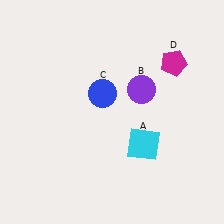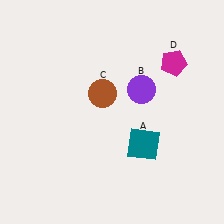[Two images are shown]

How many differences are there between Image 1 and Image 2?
There are 2 differences between the two images.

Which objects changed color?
A changed from cyan to teal. C changed from blue to brown.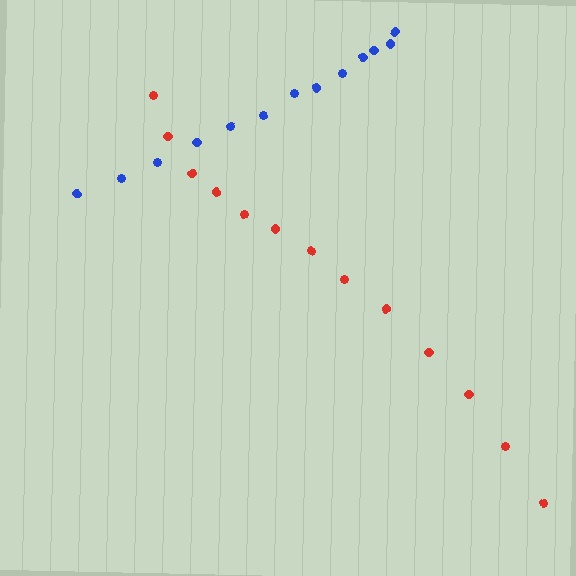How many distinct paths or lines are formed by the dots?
There are 2 distinct paths.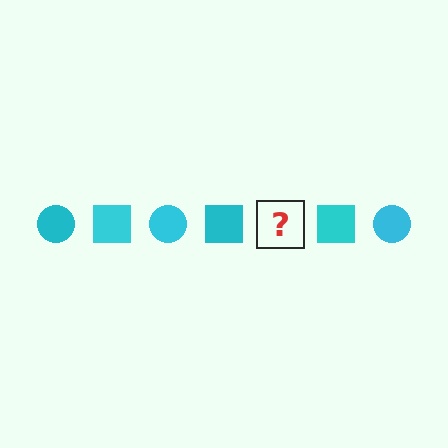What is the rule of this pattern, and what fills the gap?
The rule is that the pattern cycles through circle, square shapes in cyan. The gap should be filled with a cyan circle.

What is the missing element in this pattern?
The missing element is a cyan circle.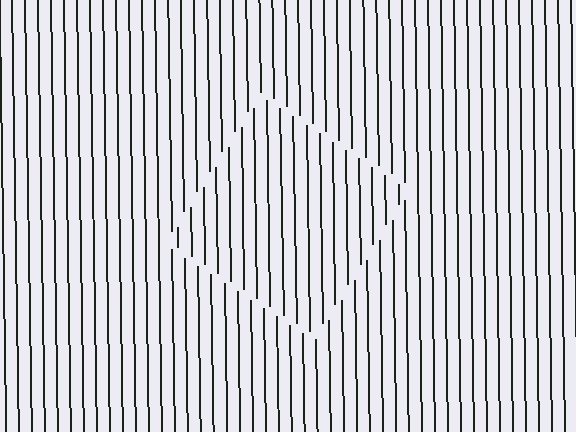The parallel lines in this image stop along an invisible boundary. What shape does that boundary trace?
An illusory square. The interior of the shape contains the same grating, shifted by half a period — the contour is defined by the phase discontinuity where line-ends from the inner and outer gratings abut.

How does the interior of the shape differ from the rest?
The interior of the shape contains the same grating, shifted by half a period — the contour is defined by the phase discontinuity where line-ends from the inner and outer gratings abut.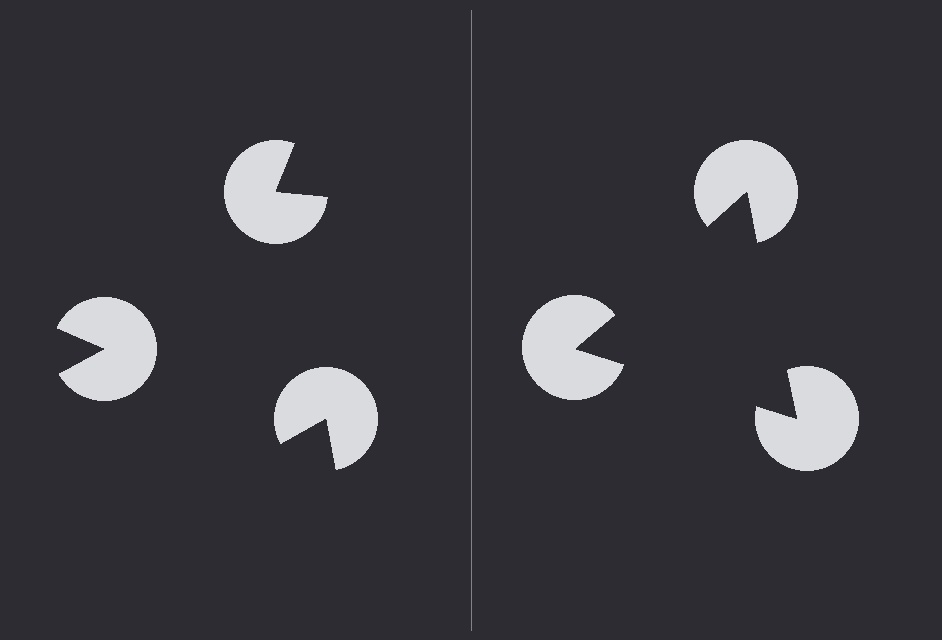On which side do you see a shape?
An illusory triangle appears on the right side. On the left side the wedge cuts are rotated, so no coherent shape forms.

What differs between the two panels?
The pac-man discs are positioned identically on both sides; only the wedge orientations differ. On the right they align to a triangle; on the left they are misaligned.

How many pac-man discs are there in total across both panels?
6 — 3 on each side.